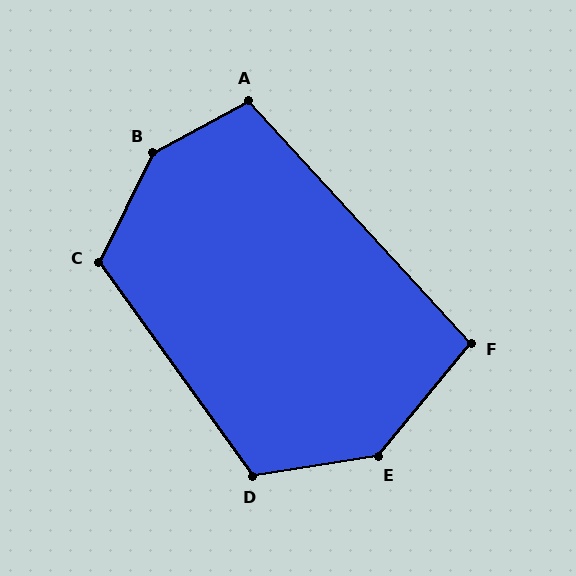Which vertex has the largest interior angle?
B, at approximately 145 degrees.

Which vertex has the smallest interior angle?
F, at approximately 98 degrees.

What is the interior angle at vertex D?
Approximately 117 degrees (obtuse).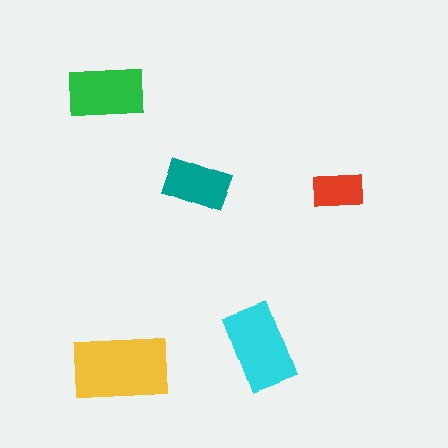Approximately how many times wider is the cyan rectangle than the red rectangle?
About 1.5 times wider.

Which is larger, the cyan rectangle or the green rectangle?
The cyan one.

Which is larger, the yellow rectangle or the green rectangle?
The yellow one.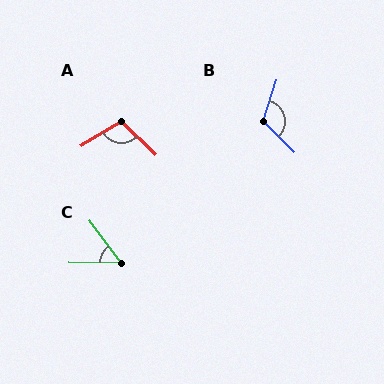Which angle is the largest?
B, at approximately 117 degrees.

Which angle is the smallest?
C, at approximately 53 degrees.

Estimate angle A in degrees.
Approximately 105 degrees.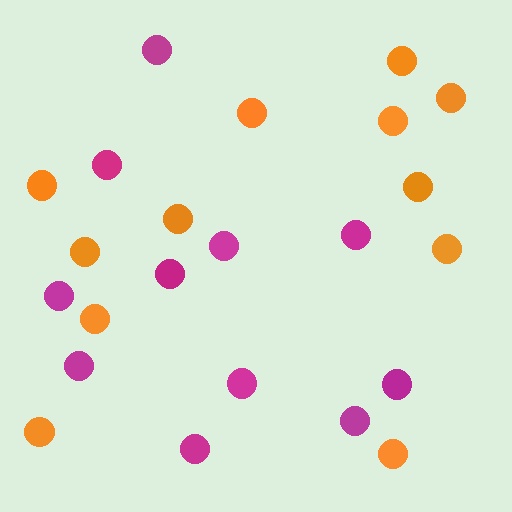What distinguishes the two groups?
There are 2 groups: one group of magenta circles (11) and one group of orange circles (12).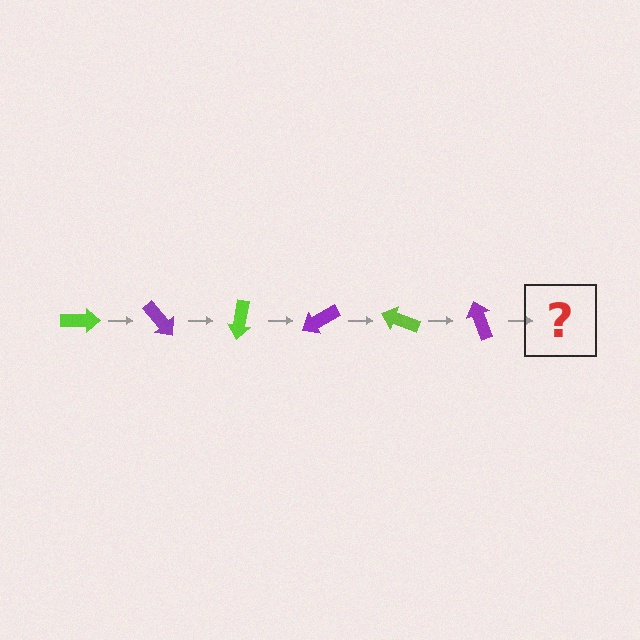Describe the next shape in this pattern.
It should be a lime arrow, rotated 300 degrees from the start.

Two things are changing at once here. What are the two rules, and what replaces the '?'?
The two rules are that it rotates 50 degrees each step and the color cycles through lime and purple. The '?' should be a lime arrow, rotated 300 degrees from the start.